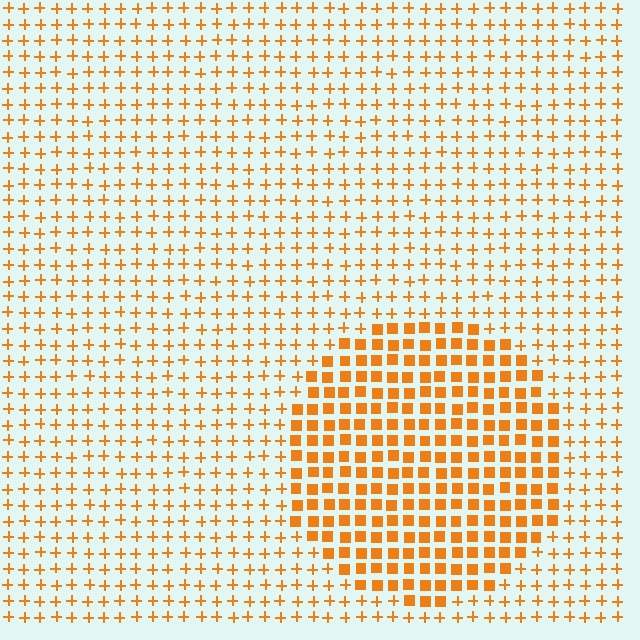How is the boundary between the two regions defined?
The boundary is defined by a change in element shape: squares inside vs. plus signs outside. All elements share the same color and spacing.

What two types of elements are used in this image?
The image uses squares inside the circle region and plus signs outside it.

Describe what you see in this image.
The image is filled with small orange elements arranged in a uniform grid. A circle-shaped region contains squares, while the surrounding area contains plus signs. The boundary is defined purely by the change in element shape.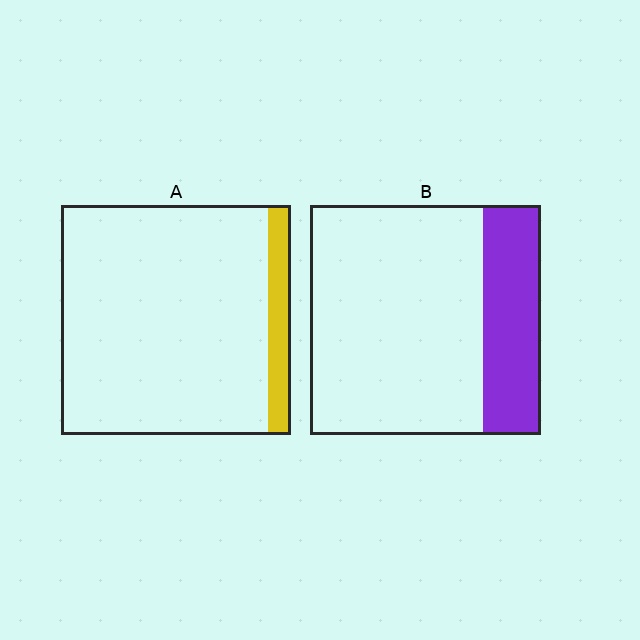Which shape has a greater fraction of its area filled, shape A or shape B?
Shape B.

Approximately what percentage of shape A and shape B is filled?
A is approximately 10% and B is approximately 25%.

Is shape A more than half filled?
No.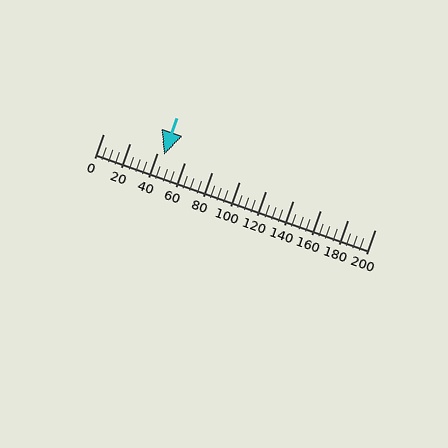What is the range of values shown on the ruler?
The ruler shows values from 0 to 200.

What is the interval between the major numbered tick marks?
The major tick marks are spaced 20 units apart.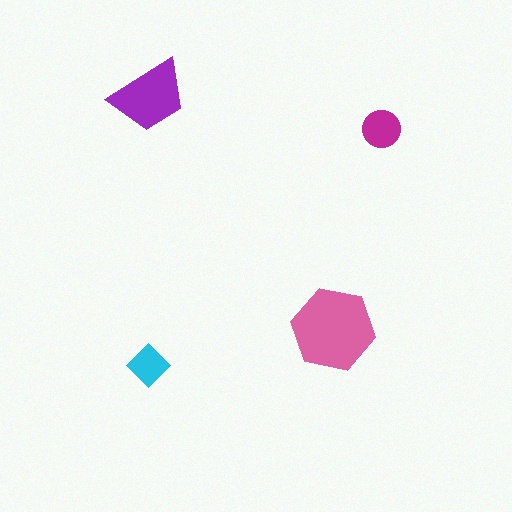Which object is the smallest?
The cyan diamond.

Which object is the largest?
The pink hexagon.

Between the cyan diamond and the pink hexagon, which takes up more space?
The pink hexagon.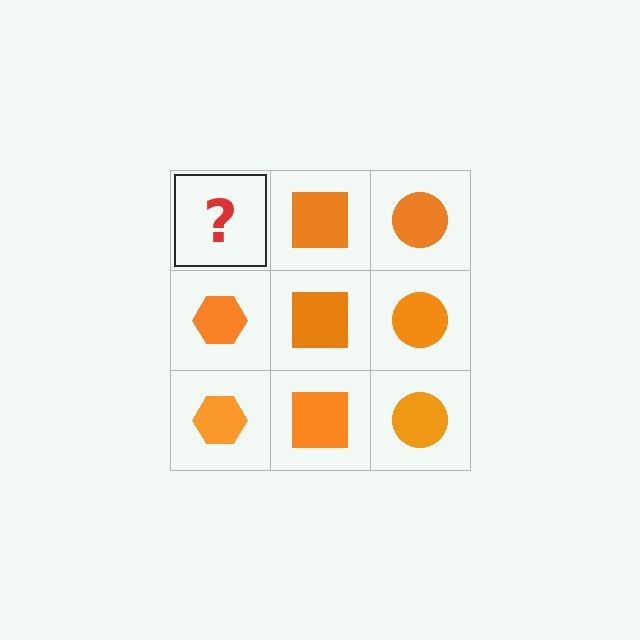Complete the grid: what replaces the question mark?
The question mark should be replaced with an orange hexagon.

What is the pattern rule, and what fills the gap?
The rule is that each column has a consistent shape. The gap should be filled with an orange hexagon.